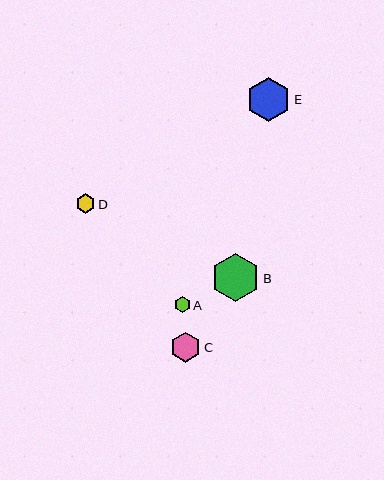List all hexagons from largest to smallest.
From largest to smallest: B, E, C, D, A.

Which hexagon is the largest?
Hexagon B is the largest with a size of approximately 48 pixels.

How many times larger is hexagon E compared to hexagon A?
Hexagon E is approximately 2.8 times the size of hexagon A.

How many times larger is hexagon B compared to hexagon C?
Hexagon B is approximately 1.6 times the size of hexagon C.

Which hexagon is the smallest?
Hexagon A is the smallest with a size of approximately 16 pixels.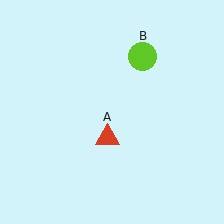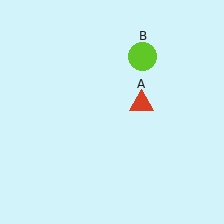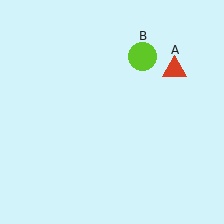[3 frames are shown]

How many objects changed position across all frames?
1 object changed position: red triangle (object A).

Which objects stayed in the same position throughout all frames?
Lime circle (object B) remained stationary.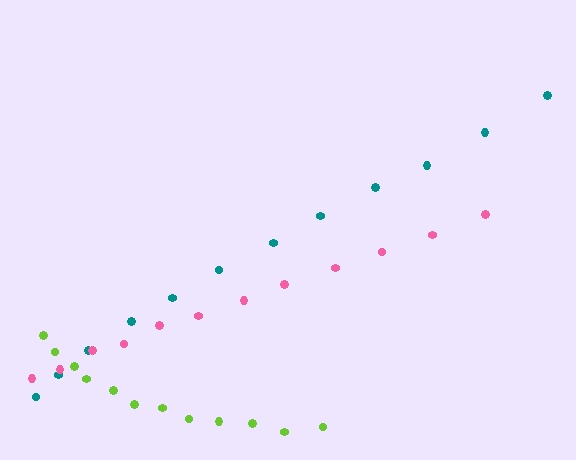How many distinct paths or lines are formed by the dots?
There are 3 distinct paths.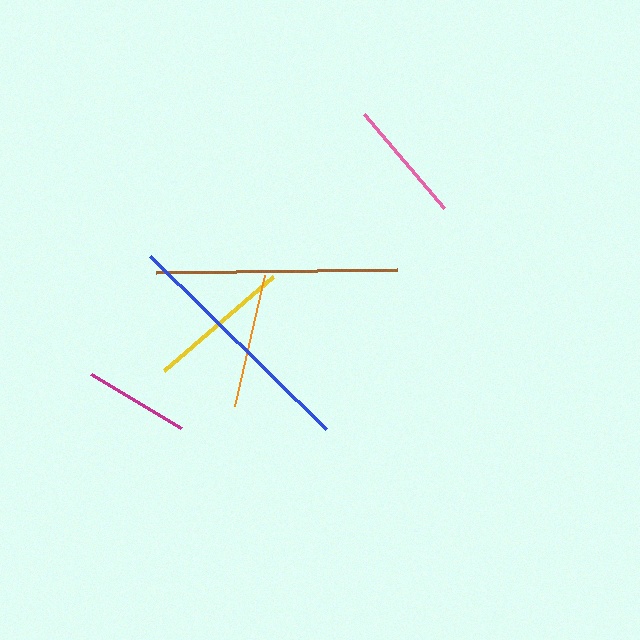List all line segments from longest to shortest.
From longest to shortest: blue, brown, yellow, orange, pink, magenta.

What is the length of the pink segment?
The pink segment is approximately 123 pixels long.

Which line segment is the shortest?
The magenta line is the shortest at approximately 105 pixels.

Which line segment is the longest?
The blue line is the longest at approximately 247 pixels.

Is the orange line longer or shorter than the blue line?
The blue line is longer than the orange line.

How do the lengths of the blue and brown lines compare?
The blue and brown lines are approximately the same length.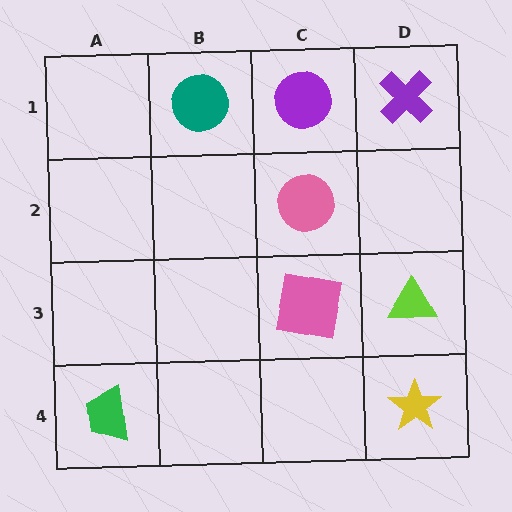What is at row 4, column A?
A green trapezoid.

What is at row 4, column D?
A yellow star.